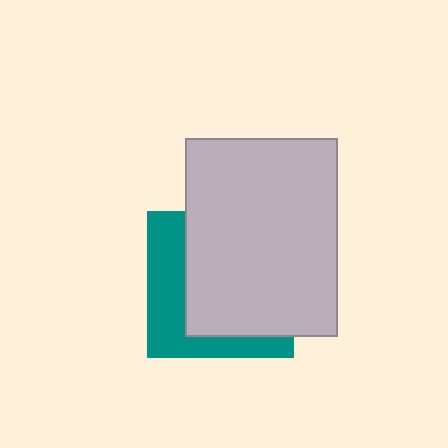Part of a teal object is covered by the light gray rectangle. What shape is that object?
It is a square.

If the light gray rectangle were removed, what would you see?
You would see the complete teal square.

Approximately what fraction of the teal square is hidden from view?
Roughly 64% of the teal square is hidden behind the light gray rectangle.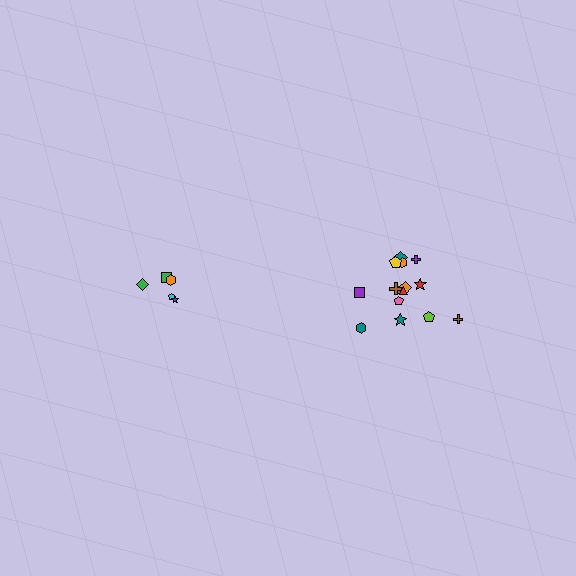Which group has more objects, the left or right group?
The right group.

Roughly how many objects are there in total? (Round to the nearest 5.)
Roughly 20 objects in total.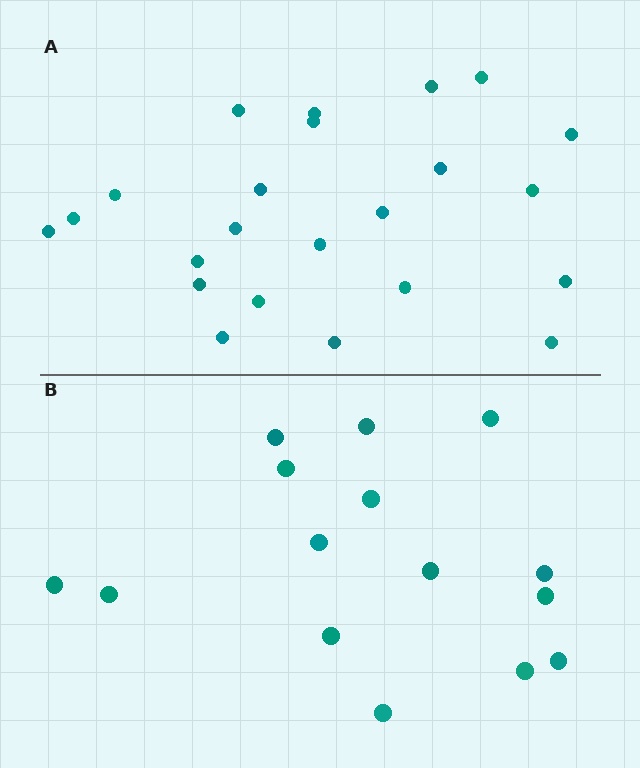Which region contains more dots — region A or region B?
Region A (the top region) has more dots.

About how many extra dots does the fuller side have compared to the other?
Region A has roughly 8 or so more dots than region B.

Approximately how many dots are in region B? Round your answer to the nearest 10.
About 20 dots. (The exact count is 15, which rounds to 20.)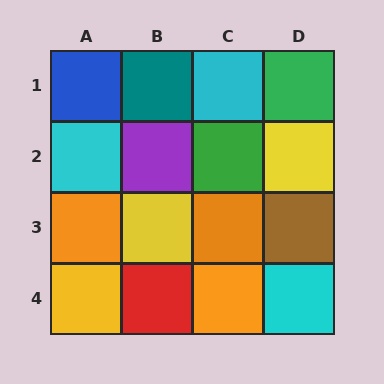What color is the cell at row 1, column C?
Cyan.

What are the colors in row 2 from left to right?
Cyan, purple, green, yellow.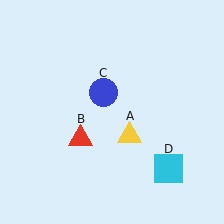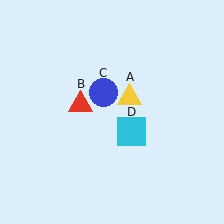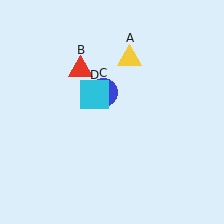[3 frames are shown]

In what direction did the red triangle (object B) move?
The red triangle (object B) moved up.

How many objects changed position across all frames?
3 objects changed position: yellow triangle (object A), red triangle (object B), cyan square (object D).